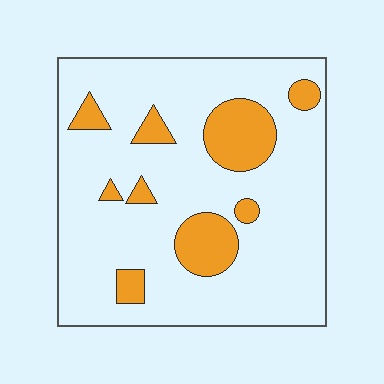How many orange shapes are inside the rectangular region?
9.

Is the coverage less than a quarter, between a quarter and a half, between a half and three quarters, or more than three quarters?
Less than a quarter.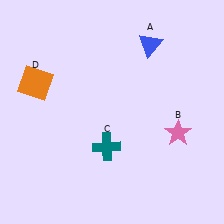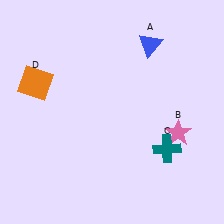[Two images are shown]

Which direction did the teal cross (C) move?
The teal cross (C) moved right.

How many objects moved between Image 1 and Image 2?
1 object moved between the two images.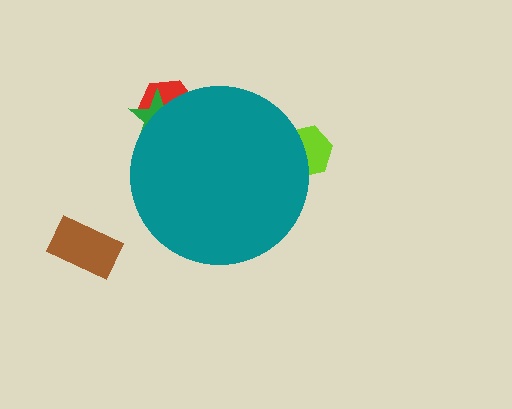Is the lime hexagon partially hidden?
Yes, the lime hexagon is partially hidden behind the teal circle.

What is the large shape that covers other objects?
A teal circle.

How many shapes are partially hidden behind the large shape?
3 shapes are partially hidden.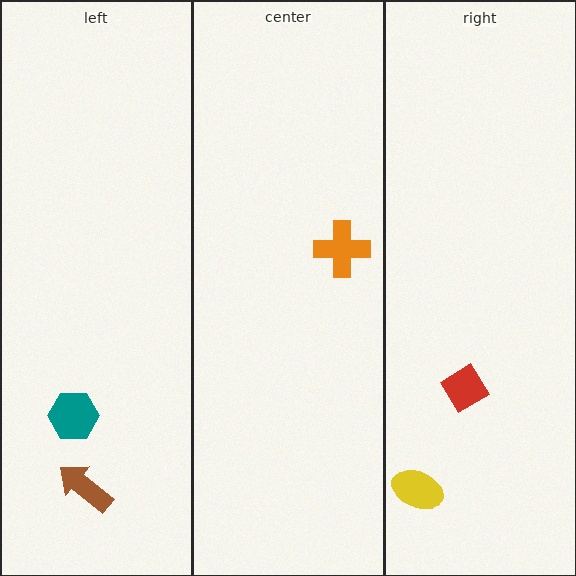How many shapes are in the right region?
2.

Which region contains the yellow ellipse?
The right region.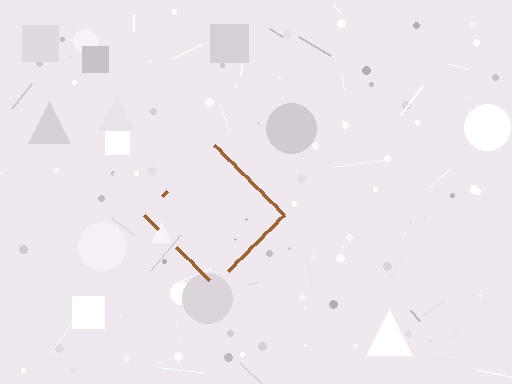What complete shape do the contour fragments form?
The contour fragments form a diamond.